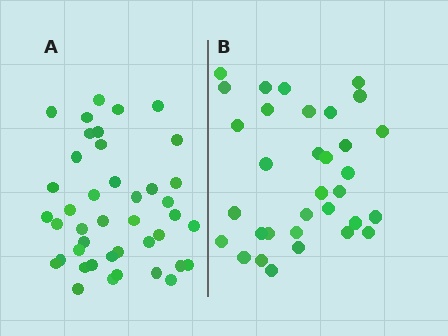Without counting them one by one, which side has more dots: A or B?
Region A (the left region) has more dots.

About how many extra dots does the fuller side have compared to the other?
Region A has roughly 8 or so more dots than region B.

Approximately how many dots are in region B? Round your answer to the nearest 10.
About 30 dots. (The exact count is 33, which rounds to 30.)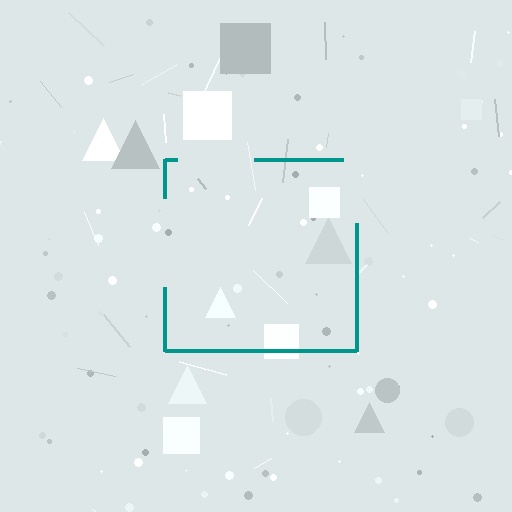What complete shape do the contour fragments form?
The contour fragments form a square.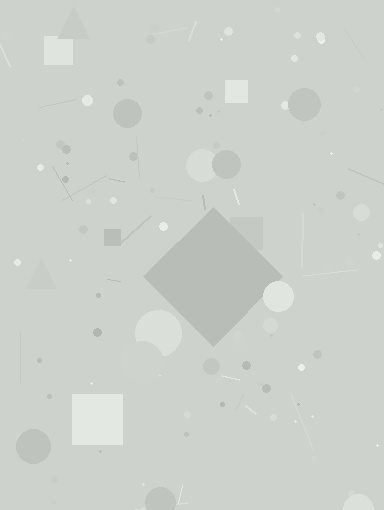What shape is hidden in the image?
A diamond is hidden in the image.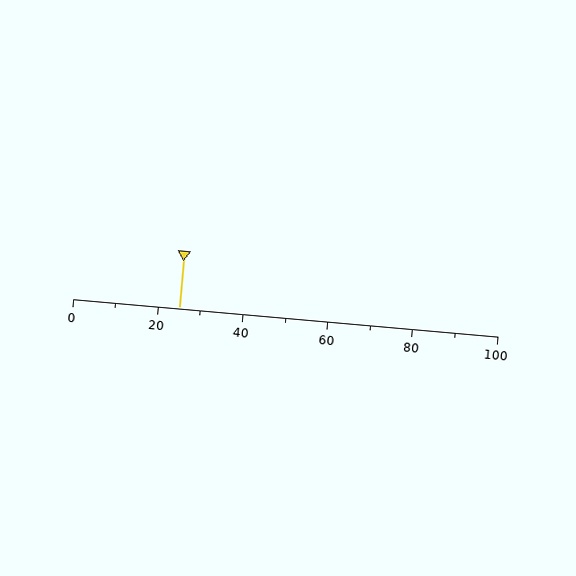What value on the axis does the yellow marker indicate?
The marker indicates approximately 25.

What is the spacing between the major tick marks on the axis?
The major ticks are spaced 20 apart.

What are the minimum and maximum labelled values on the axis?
The axis runs from 0 to 100.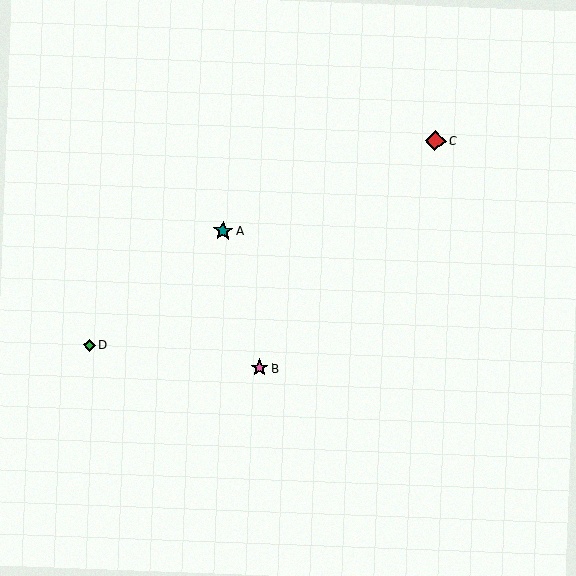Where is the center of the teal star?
The center of the teal star is at (223, 231).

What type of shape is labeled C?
Shape C is a red diamond.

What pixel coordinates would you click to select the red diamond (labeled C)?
Click at (435, 141) to select the red diamond C.